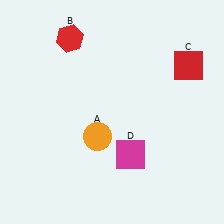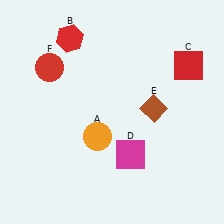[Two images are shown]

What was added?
A brown diamond (E), a red circle (F) were added in Image 2.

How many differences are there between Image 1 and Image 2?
There are 2 differences between the two images.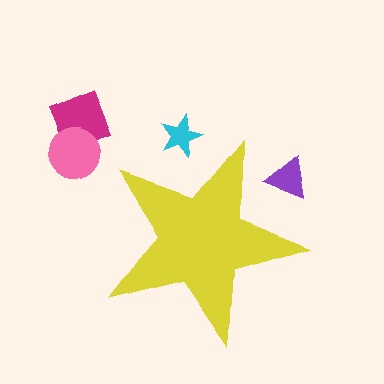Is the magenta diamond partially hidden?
No, the magenta diamond is fully visible.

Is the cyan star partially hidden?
Yes, the cyan star is partially hidden behind the yellow star.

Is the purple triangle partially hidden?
Yes, the purple triangle is partially hidden behind the yellow star.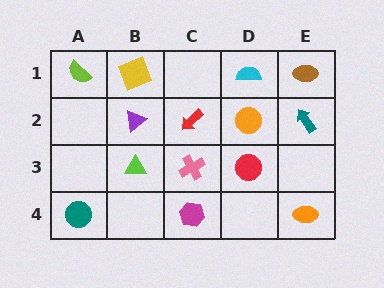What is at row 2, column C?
A red arrow.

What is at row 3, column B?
A lime triangle.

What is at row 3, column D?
A red circle.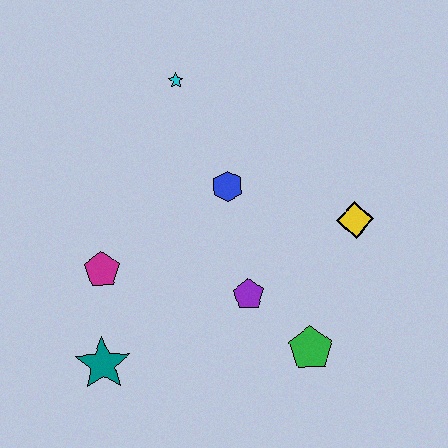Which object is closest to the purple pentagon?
The green pentagon is closest to the purple pentagon.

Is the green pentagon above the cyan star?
No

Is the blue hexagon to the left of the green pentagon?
Yes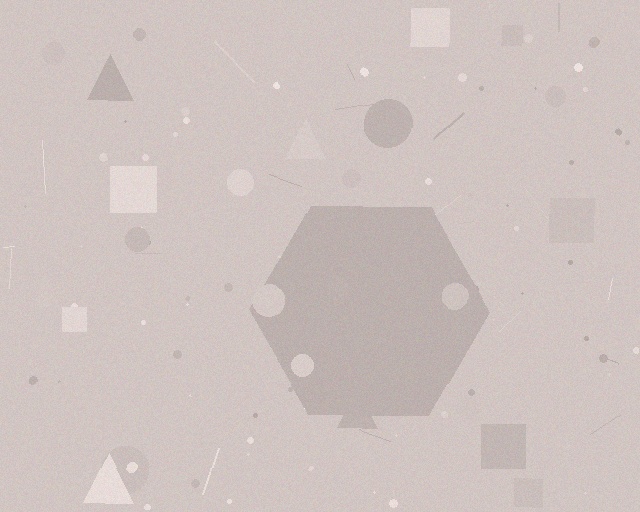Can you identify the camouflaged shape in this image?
The camouflaged shape is a hexagon.